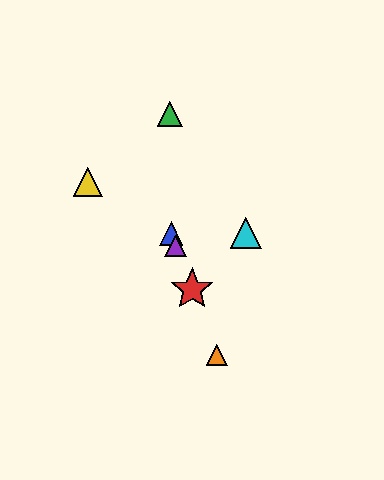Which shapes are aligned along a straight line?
The red star, the blue triangle, the purple triangle, the orange triangle are aligned along a straight line.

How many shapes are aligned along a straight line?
4 shapes (the red star, the blue triangle, the purple triangle, the orange triangle) are aligned along a straight line.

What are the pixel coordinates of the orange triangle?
The orange triangle is at (217, 355).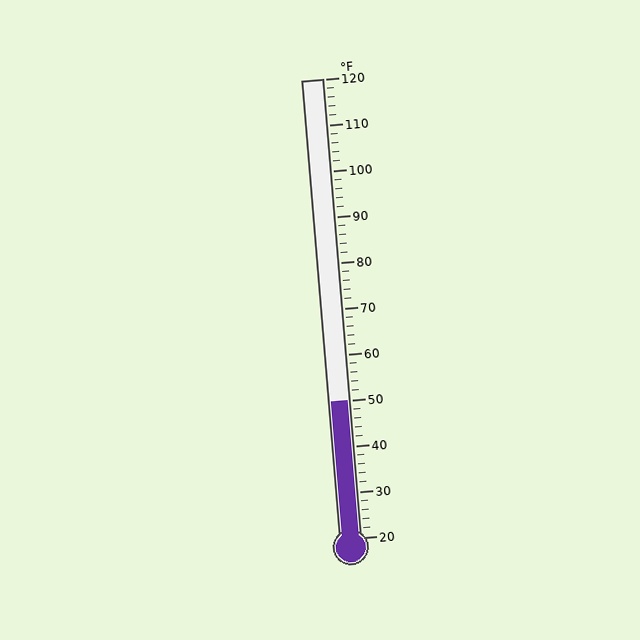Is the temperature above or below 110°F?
The temperature is below 110°F.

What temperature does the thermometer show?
The thermometer shows approximately 50°F.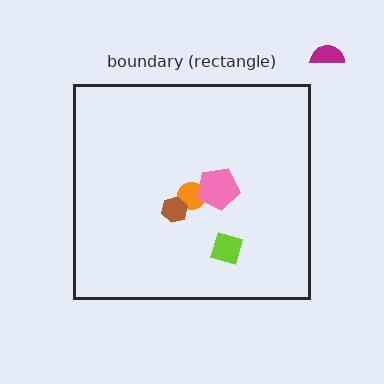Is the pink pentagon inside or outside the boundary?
Inside.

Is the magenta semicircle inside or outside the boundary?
Outside.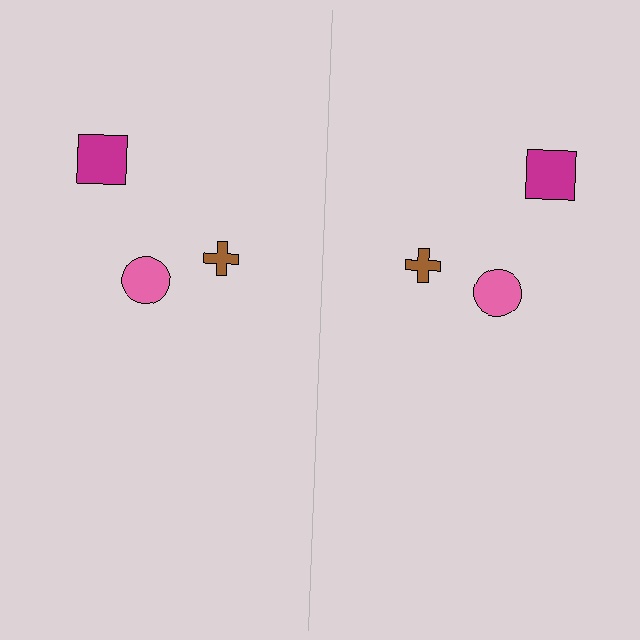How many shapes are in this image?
There are 6 shapes in this image.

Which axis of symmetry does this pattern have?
The pattern has a vertical axis of symmetry running through the center of the image.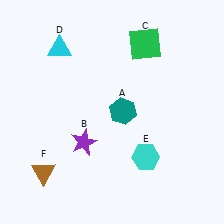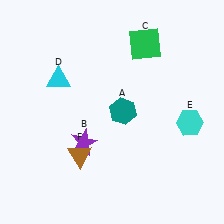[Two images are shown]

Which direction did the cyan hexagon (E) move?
The cyan hexagon (E) moved right.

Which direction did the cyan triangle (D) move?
The cyan triangle (D) moved down.